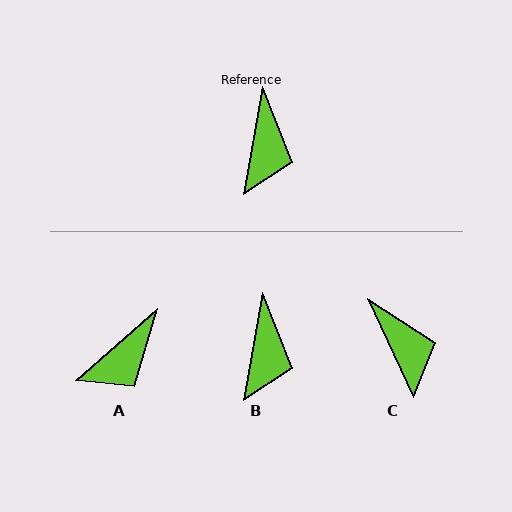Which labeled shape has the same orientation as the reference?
B.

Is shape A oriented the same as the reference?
No, it is off by about 38 degrees.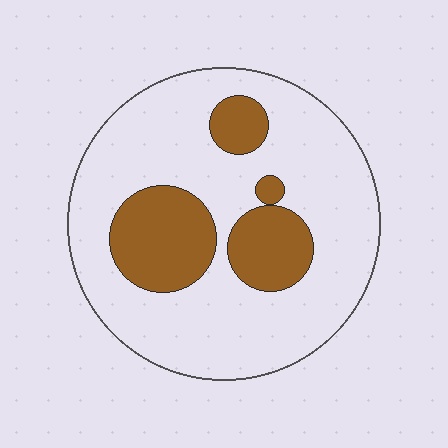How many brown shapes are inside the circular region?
4.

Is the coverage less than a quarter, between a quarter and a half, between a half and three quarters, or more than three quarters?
Less than a quarter.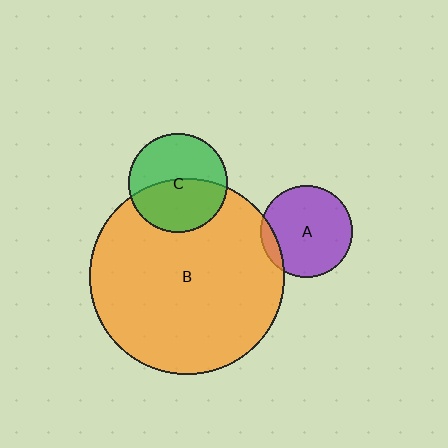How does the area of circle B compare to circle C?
Approximately 3.9 times.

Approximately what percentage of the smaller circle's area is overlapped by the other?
Approximately 10%.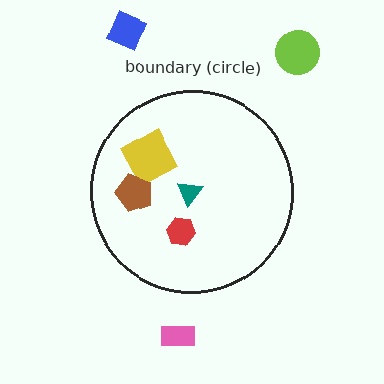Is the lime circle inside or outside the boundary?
Outside.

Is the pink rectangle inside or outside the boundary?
Outside.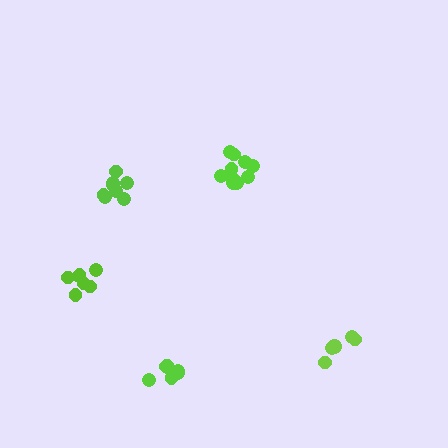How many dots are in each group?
Group 1: 7 dots, Group 2: 8 dots, Group 3: 10 dots, Group 4: 8 dots, Group 5: 7 dots (40 total).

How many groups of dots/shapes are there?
There are 5 groups.